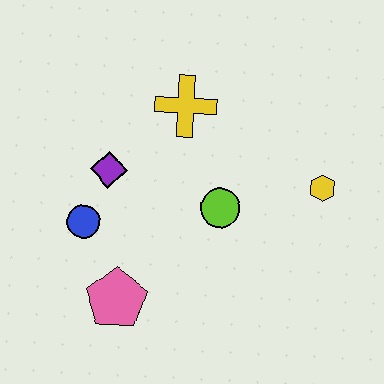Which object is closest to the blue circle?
The purple diamond is closest to the blue circle.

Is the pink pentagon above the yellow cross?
No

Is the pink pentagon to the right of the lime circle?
No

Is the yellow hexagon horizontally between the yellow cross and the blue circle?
No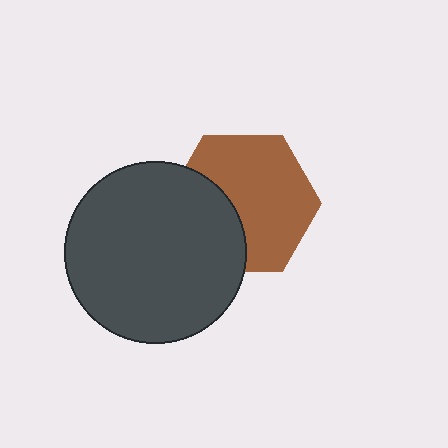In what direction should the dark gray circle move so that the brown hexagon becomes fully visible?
The dark gray circle should move left. That is the shortest direction to clear the overlap and leave the brown hexagon fully visible.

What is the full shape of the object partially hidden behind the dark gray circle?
The partially hidden object is a brown hexagon.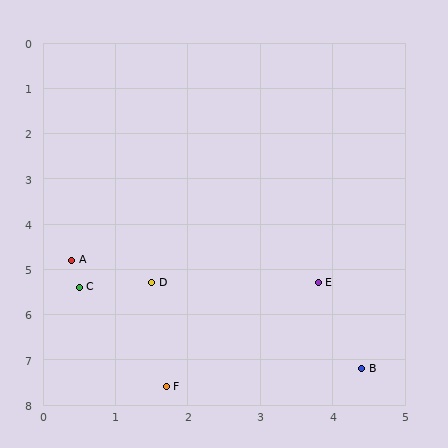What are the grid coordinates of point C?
Point C is at approximately (0.5, 5.4).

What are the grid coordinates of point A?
Point A is at approximately (0.4, 4.8).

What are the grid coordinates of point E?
Point E is at approximately (3.8, 5.3).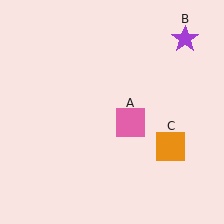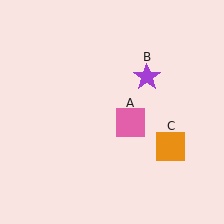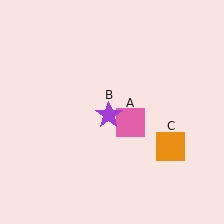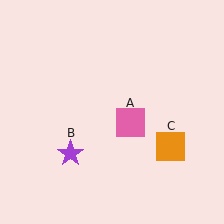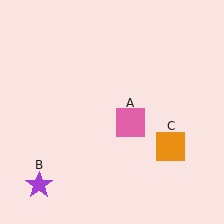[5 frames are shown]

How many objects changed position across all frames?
1 object changed position: purple star (object B).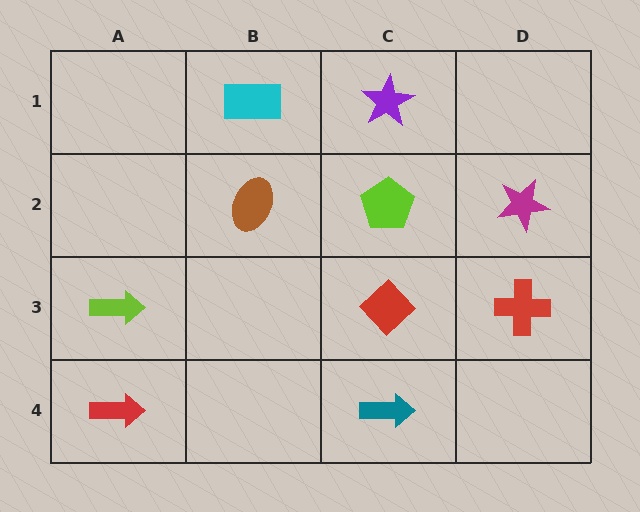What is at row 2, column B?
A brown ellipse.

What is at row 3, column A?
A lime arrow.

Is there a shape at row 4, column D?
No, that cell is empty.